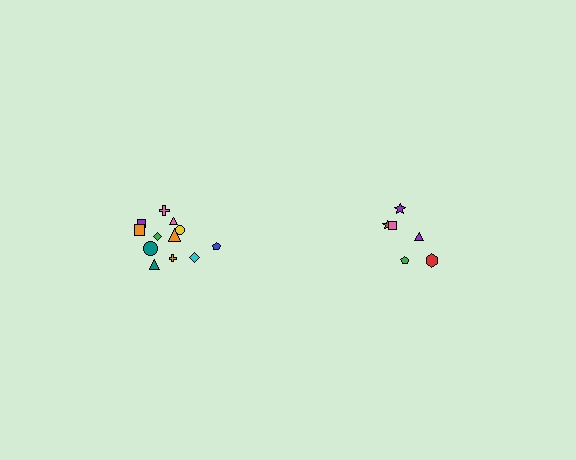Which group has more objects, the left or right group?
The left group.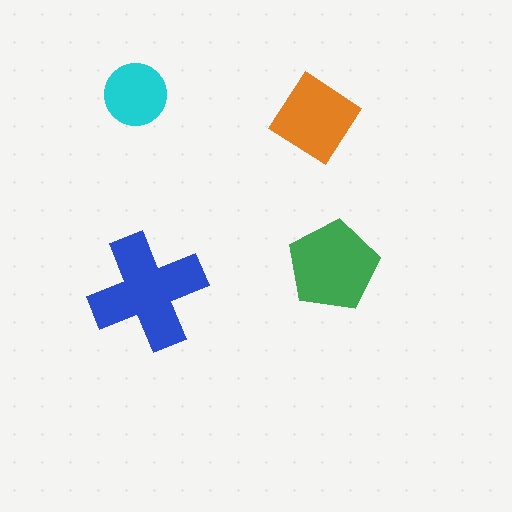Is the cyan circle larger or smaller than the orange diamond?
Smaller.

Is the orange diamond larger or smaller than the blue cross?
Smaller.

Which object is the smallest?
The cyan circle.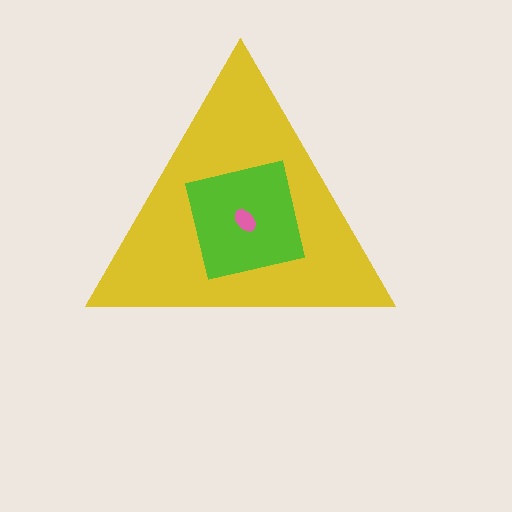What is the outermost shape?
The yellow triangle.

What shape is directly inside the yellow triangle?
The lime square.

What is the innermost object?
The pink ellipse.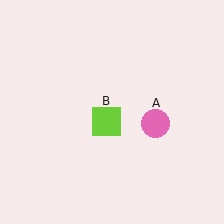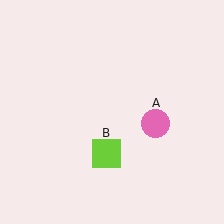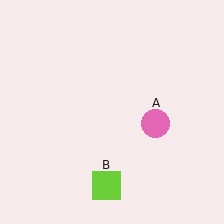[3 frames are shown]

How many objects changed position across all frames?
1 object changed position: lime square (object B).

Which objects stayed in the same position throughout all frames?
Pink circle (object A) remained stationary.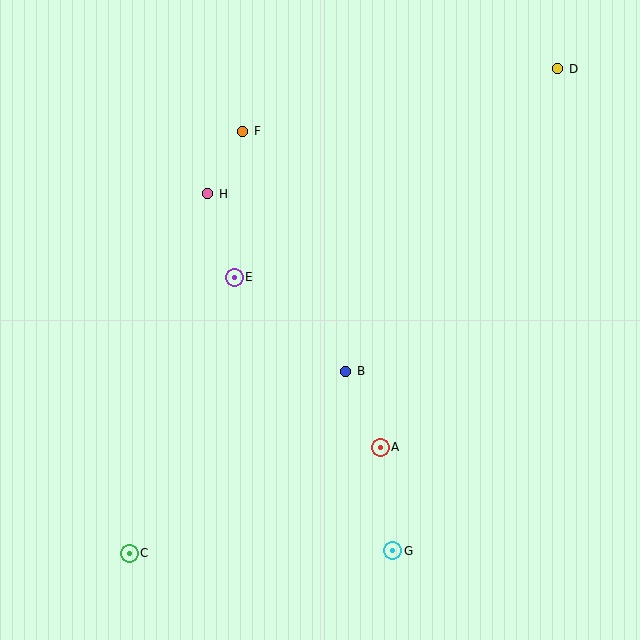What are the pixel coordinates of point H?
Point H is at (208, 194).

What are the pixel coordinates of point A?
Point A is at (380, 447).